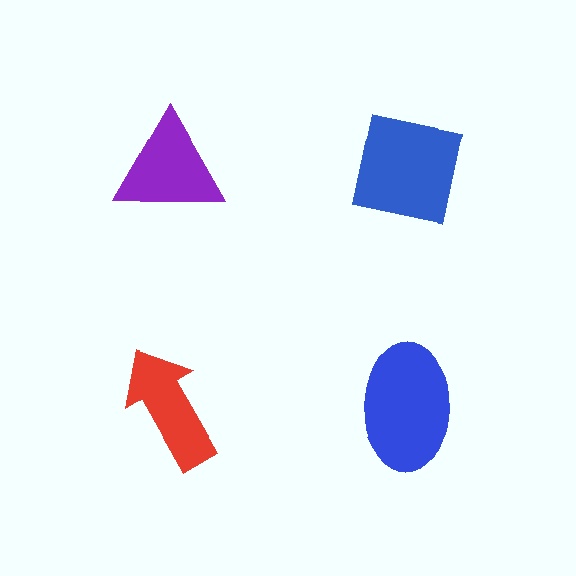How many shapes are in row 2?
2 shapes.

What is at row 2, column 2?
A blue ellipse.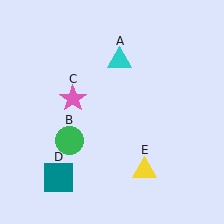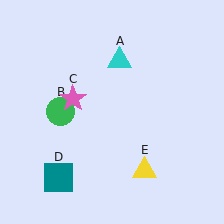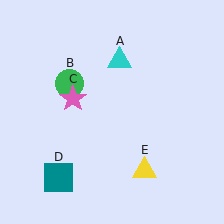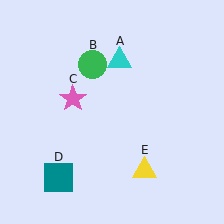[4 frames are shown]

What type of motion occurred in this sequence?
The green circle (object B) rotated clockwise around the center of the scene.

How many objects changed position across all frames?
1 object changed position: green circle (object B).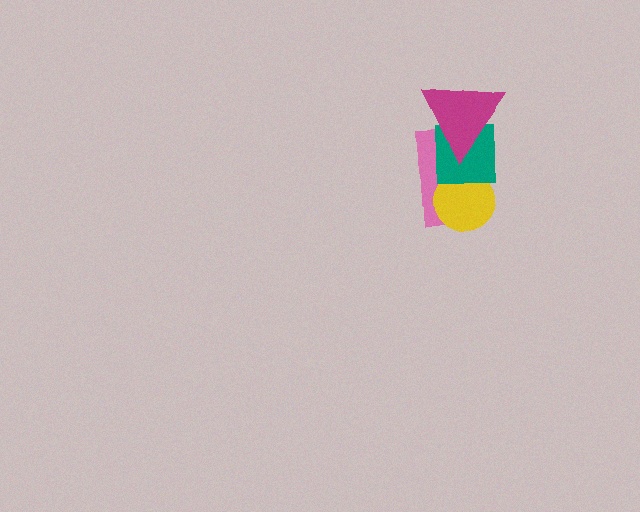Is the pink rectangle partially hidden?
Yes, it is partially covered by another shape.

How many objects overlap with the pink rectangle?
3 objects overlap with the pink rectangle.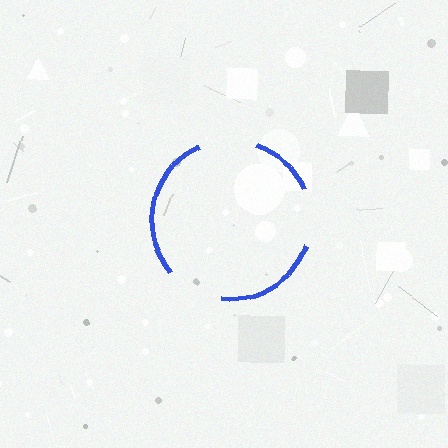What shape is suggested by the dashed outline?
The dashed outline suggests a circle.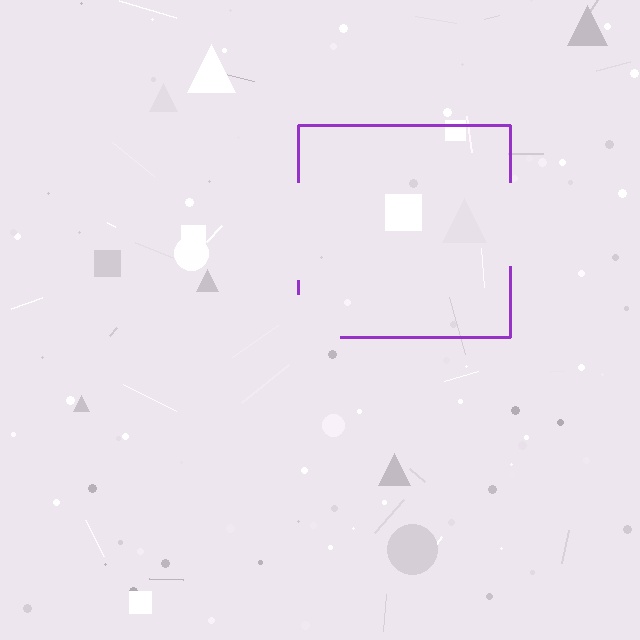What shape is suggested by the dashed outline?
The dashed outline suggests a square.